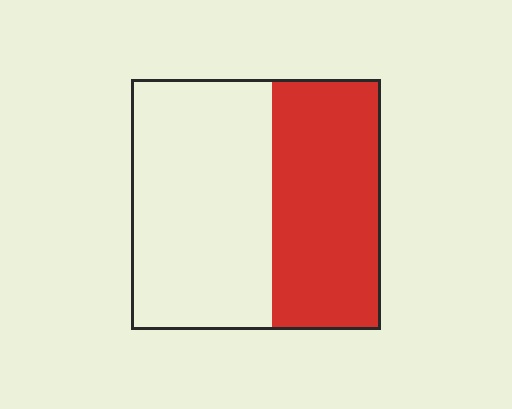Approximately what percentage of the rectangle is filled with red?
Approximately 45%.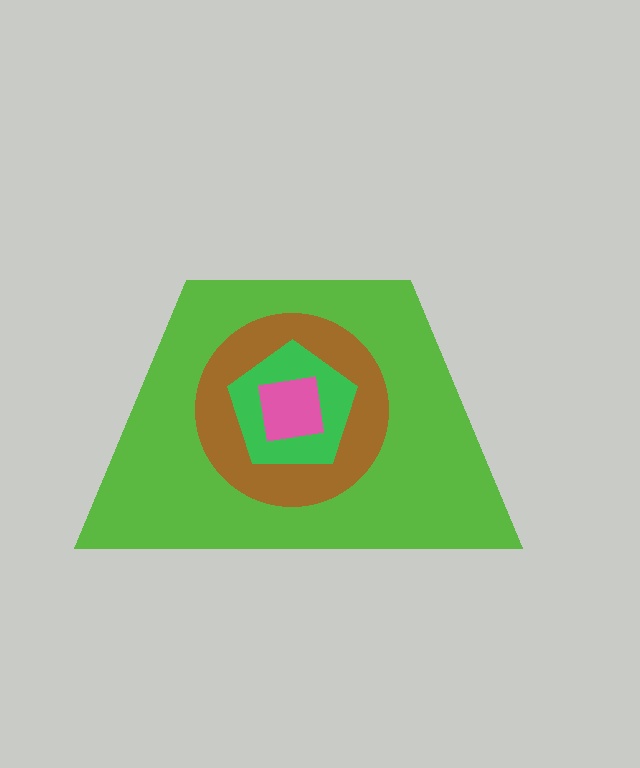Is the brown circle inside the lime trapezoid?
Yes.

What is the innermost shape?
The pink square.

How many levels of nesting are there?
4.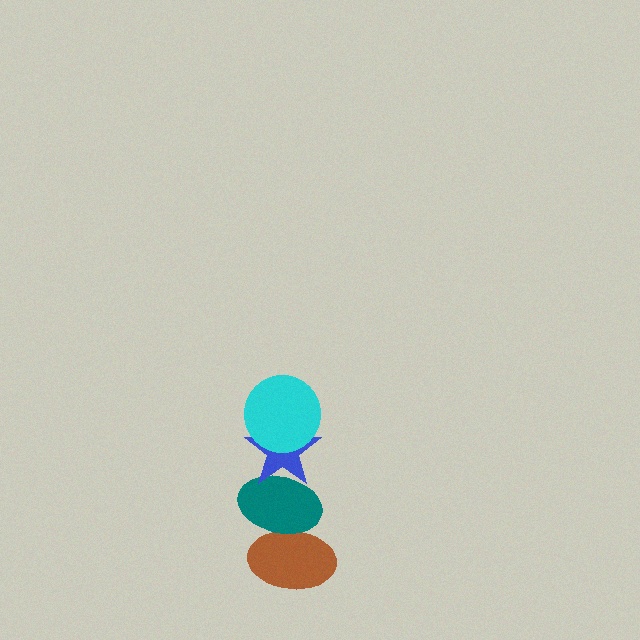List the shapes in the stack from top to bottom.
From top to bottom: the cyan circle, the blue star, the teal ellipse, the brown ellipse.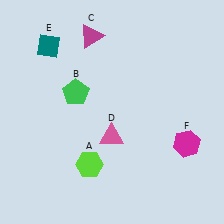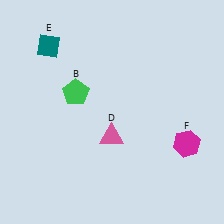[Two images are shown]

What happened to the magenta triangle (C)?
The magenta triangle (C) was removed in Image 2. It was in the top-left area of Image 1.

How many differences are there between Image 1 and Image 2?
There are 2 differences between the two images.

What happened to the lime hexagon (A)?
The lime hexagon (A) was removed in Image 2. It was in the bottom-left area of Image 1.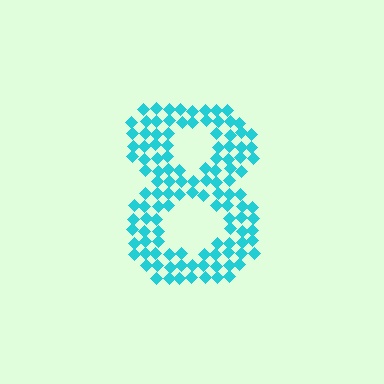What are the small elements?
The small elements are diamonds.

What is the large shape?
The large shape is the digit 8.